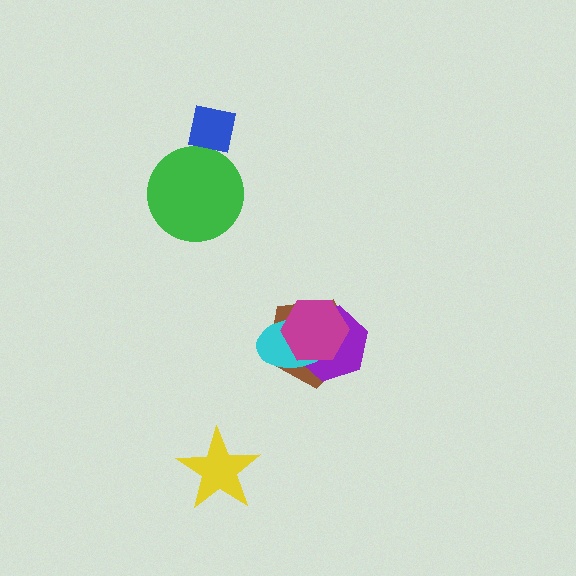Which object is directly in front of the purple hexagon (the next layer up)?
The cyan ellipse is directly in front of the purple hexagon.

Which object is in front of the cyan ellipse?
The magenta hexagon is in front of the cyan ellipse.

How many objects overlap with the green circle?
1 object overlaps with the green circle.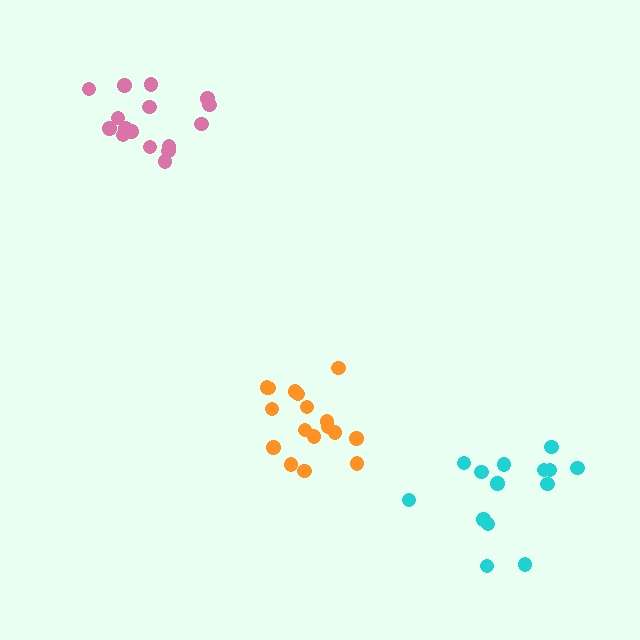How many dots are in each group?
Group 1: 17 dots, Group 2: 14 dots, Group 3: 16 dots (47 total).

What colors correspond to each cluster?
The clusters are colored: orange, cyan, pink.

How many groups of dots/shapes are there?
There are 3 groups.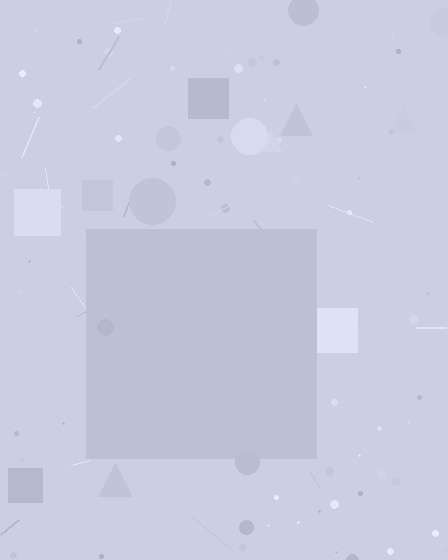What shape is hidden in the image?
A square is hidden in the image.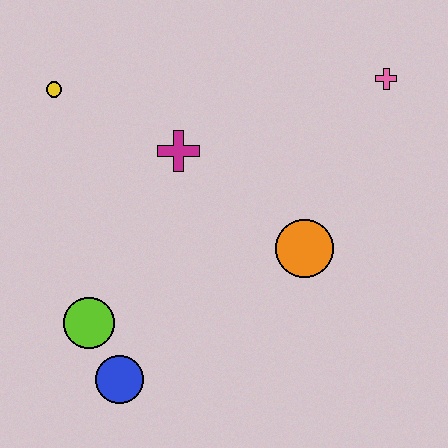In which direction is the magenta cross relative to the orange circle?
The magenta cross is to the left of the orange circle.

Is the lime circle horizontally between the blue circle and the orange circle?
No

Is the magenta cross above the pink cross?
No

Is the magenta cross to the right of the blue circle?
Yes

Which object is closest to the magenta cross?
The yellow circle is closest to the magenta cross.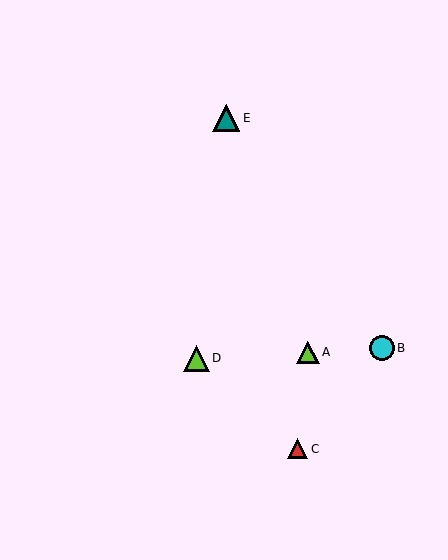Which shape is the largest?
The teal triangle (labeled E) is the largest.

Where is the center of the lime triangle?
The center of the lime triangle is at (308, 352).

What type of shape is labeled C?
Shape C is a red triangle.